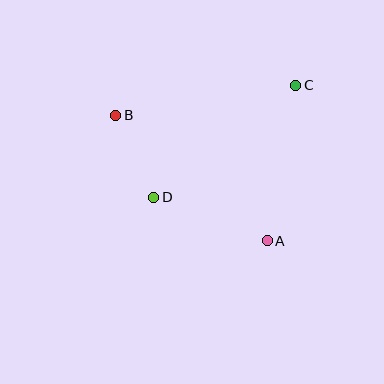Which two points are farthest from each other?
Points A and B are farthest from each other.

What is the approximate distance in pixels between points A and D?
The distance between A and D is approximately 122 pixels.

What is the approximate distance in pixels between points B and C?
The distance between B and C is approximately 182 pixels.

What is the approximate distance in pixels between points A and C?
The distance between A and C is approximately 158 pixels.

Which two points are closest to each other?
Points B and D are closest to each other.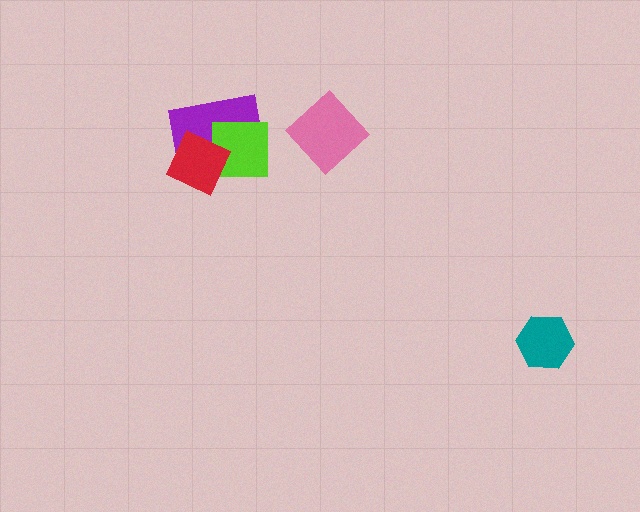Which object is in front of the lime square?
The red diamond is in front of the lime square.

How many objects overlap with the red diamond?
2 objects overlap with the red diamond.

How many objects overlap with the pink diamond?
0 objects overlap with the pink diamond.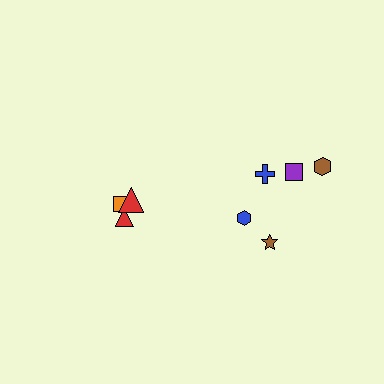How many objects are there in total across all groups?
There are 8 objects.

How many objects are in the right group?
There are 5 objects.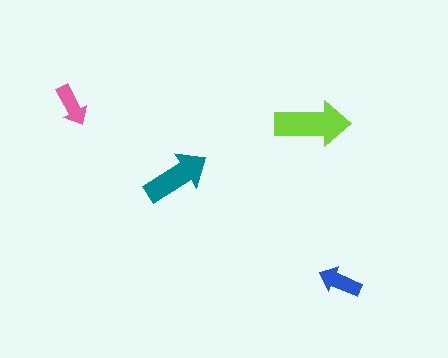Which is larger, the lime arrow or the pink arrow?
The lime one.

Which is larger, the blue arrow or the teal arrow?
The teal one.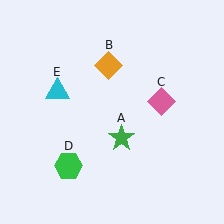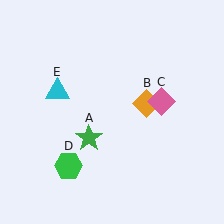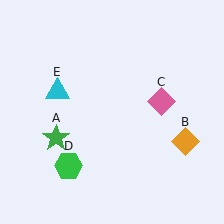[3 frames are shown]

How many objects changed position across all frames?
2 objects changed position: green star (object A), orange diamond (object B).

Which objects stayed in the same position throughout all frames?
Pink diamond (object C) and green hexagon (object D) and cyan triangle (object E) remained stationary.